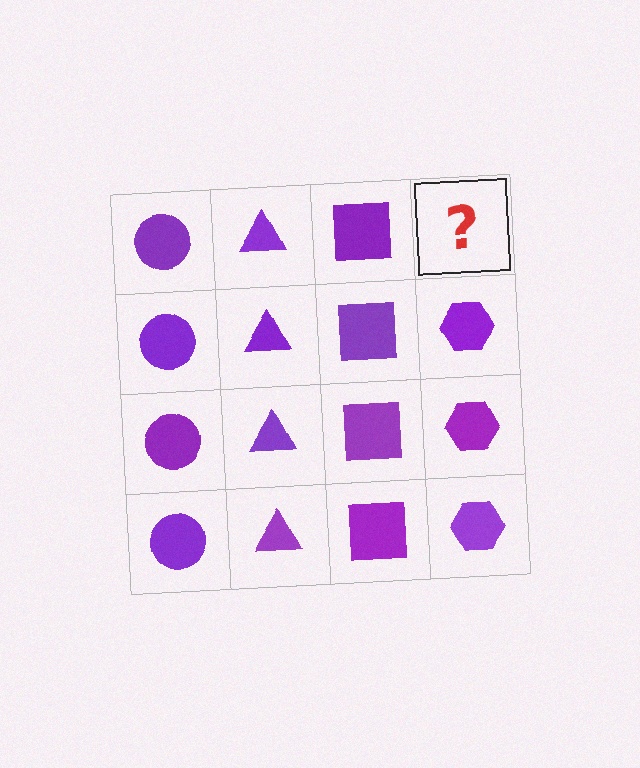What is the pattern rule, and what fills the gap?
The rule is that each column has a consistent shape. The gap should be filled with a purple hexagon.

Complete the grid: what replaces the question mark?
The question mark should be replaced with a purple hexagon.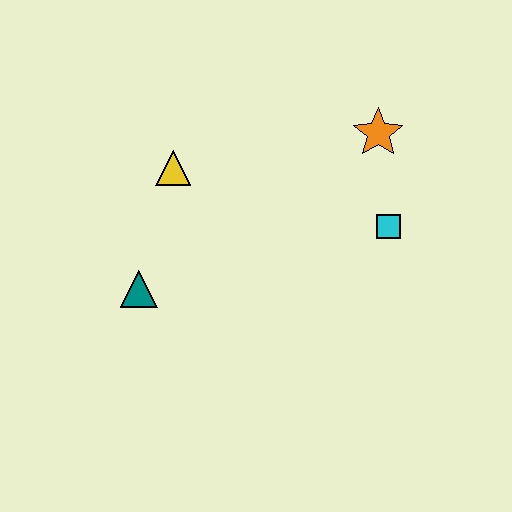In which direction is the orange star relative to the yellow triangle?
The orange star is to the right of the yellow triangle.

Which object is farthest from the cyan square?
The teal triangle is farthest from the cyan square.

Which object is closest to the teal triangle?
The yellow triangle is closest to the teal triangle.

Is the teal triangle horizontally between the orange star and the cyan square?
No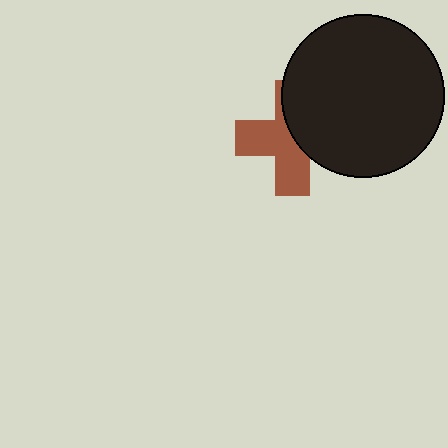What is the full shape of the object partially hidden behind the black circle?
The partially hidden object is a brown cross.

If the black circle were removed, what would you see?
You would see the complete brown cross.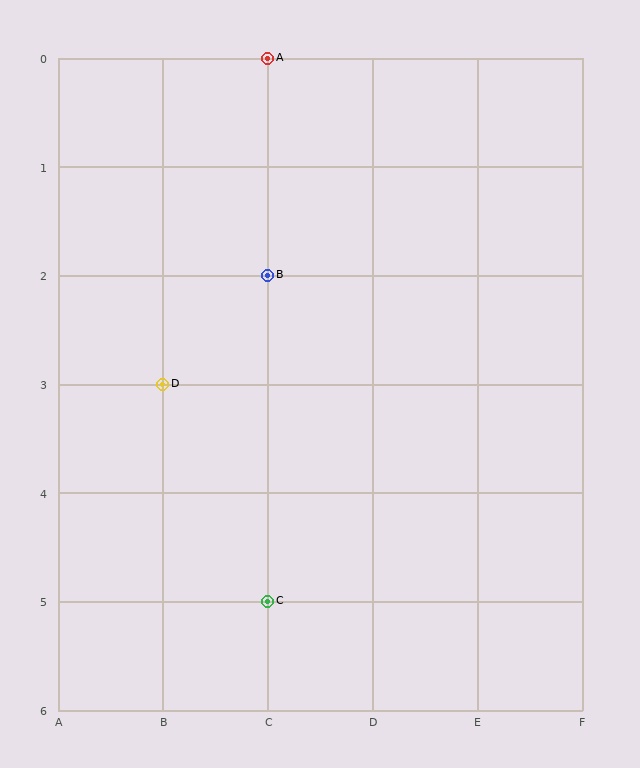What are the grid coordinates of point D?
Point D is at grid coordinates (B, 3).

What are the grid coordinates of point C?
Point C is at grid coordinates (C, 5).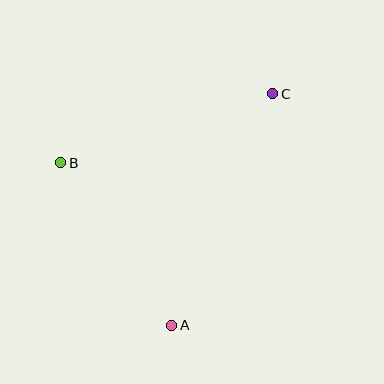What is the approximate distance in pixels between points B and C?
The distance between B and C is approximately 223 pixels.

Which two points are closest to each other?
Points A and B are closest to each other.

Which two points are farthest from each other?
Points A and C are farthest from each other.